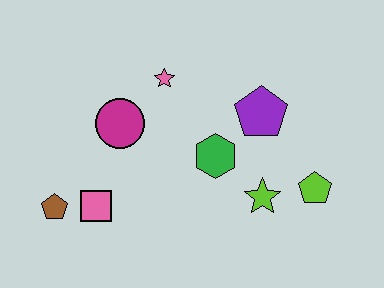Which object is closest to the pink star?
The magenta circle is closest to the pink star.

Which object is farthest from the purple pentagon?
The brown pentagon is farthest from the purple pentagon.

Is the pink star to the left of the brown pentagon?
No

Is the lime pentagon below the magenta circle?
Yes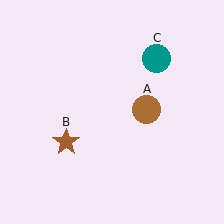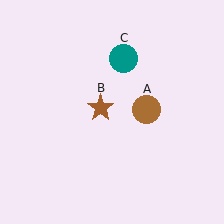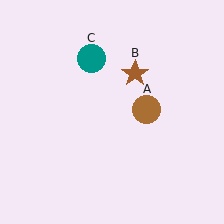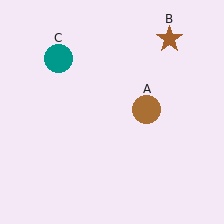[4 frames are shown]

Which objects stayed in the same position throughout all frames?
Brown circle (object A) remained stationary.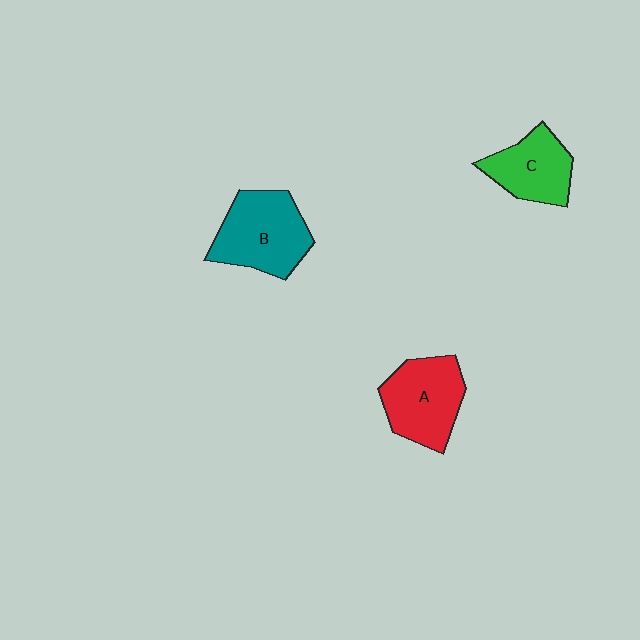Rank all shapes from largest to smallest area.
From largest to smallest: B (teal), A (red), C (green).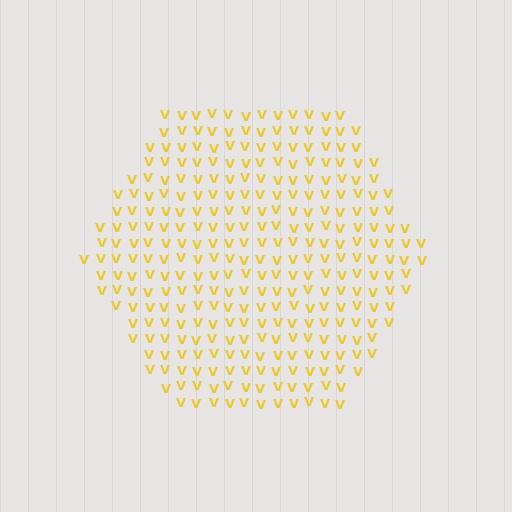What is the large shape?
The large shape is a hexagon.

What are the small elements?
The small elements are letter V's.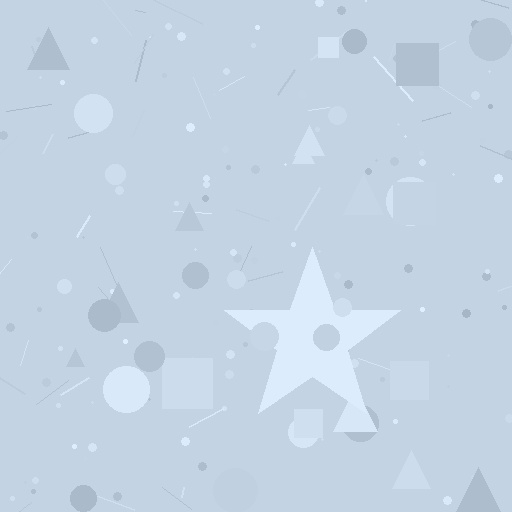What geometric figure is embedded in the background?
A star is embedded in the background.